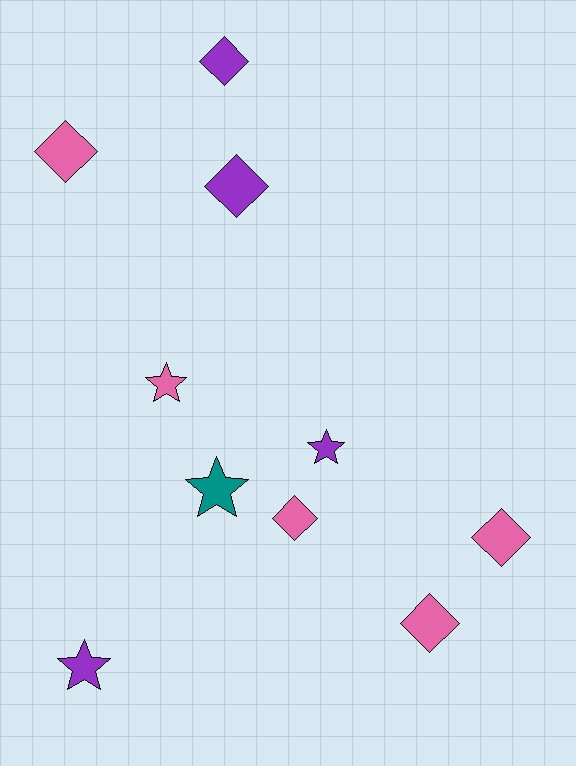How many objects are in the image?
There are 10 objects.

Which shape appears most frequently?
Diamond, with 6 objects.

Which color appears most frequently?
Pink, with 5 objects.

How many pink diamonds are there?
There are 4 pink diamonds.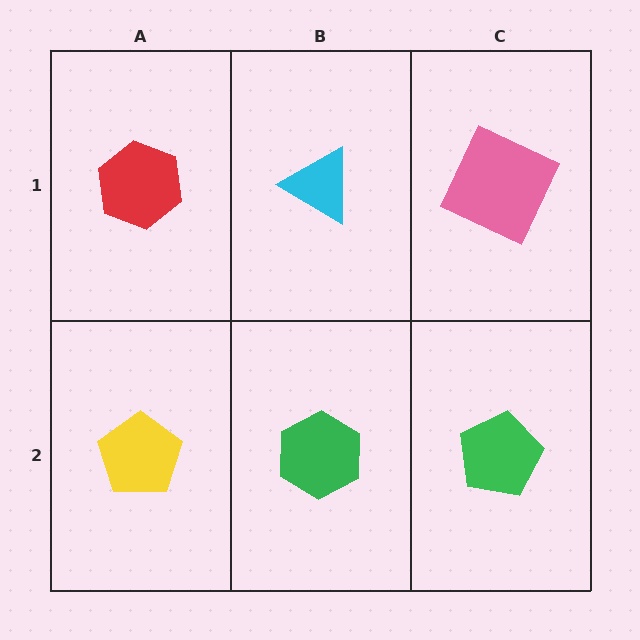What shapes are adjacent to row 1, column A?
A yellow pentagon (row 2, column A), a cyan triangle (row 1, column B).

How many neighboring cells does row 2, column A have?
2.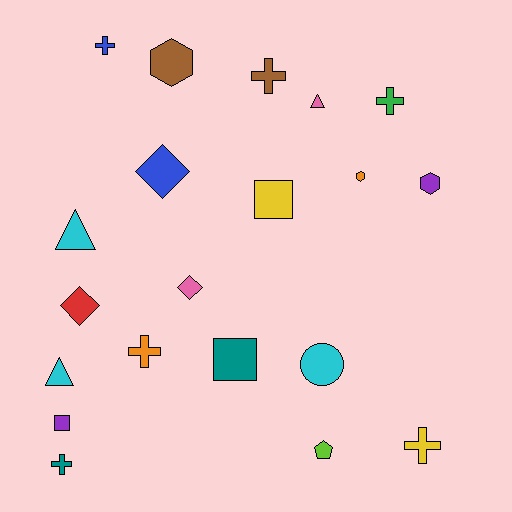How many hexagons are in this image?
There are 3 hexagons.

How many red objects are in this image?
There is 1 red object.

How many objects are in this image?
There are 20 objects.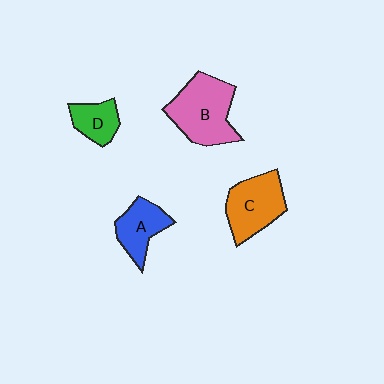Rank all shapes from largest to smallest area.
From largest to smallest: B (pink), C (orange), A (blue), D (green).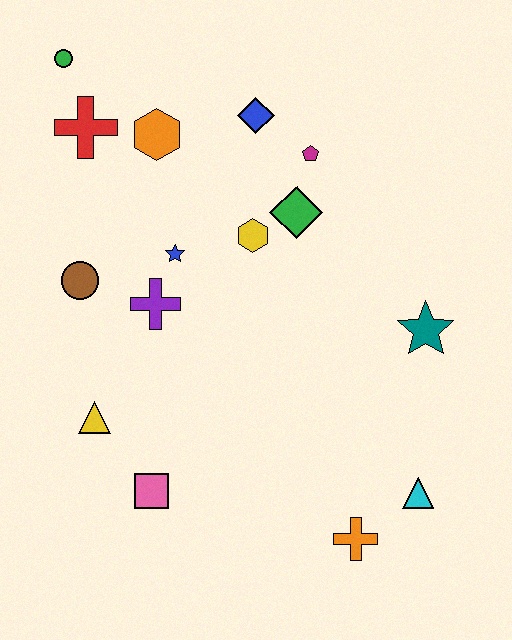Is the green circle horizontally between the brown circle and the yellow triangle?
No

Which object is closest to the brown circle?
The purple cross is closest to the brown circle.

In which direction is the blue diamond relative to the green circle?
The blue diamond is to the right of the green circle.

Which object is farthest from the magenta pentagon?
The orange cross is farthest from the magenta pentagon.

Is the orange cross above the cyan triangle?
No